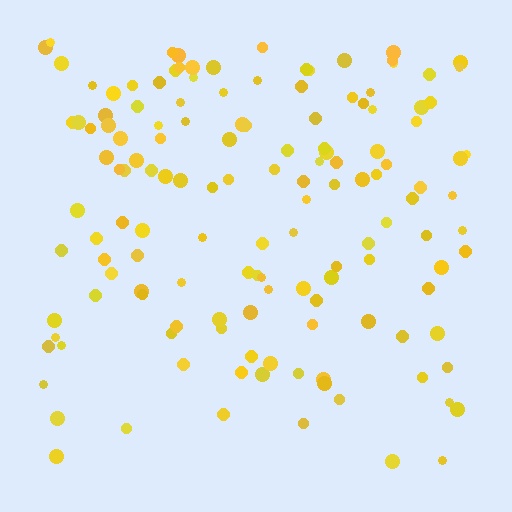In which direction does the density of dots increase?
From bottom to top, with the top side densest.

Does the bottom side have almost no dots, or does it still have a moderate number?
Still a moderate number, just noticeably fewer than the top.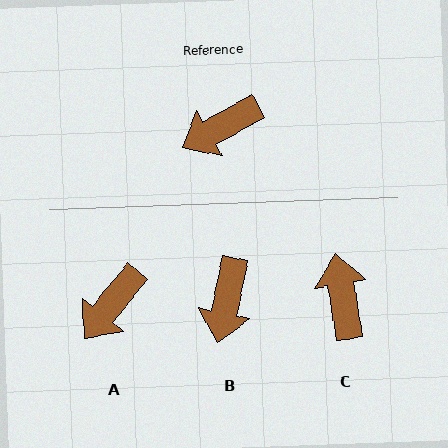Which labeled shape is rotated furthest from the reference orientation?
C, about 110 degrees away.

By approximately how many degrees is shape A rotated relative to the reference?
Approximately 22 degrees counter-clockwise.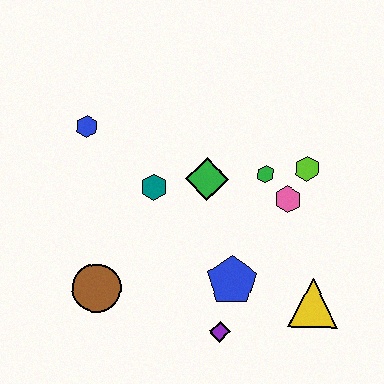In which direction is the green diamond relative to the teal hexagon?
The green diamond is to the right of the teal hexagon.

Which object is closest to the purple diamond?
The blue pentagon is closest to the purple diamond.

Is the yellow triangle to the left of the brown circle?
No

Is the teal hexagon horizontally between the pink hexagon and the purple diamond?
No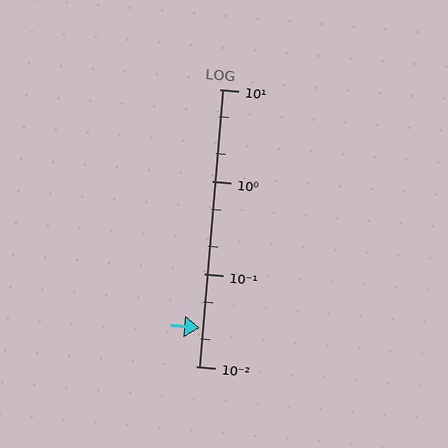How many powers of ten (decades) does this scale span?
The scale spans 3 decades, from 0.01 to 10.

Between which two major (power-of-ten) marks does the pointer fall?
The pointer is between 0.01 and 0.1.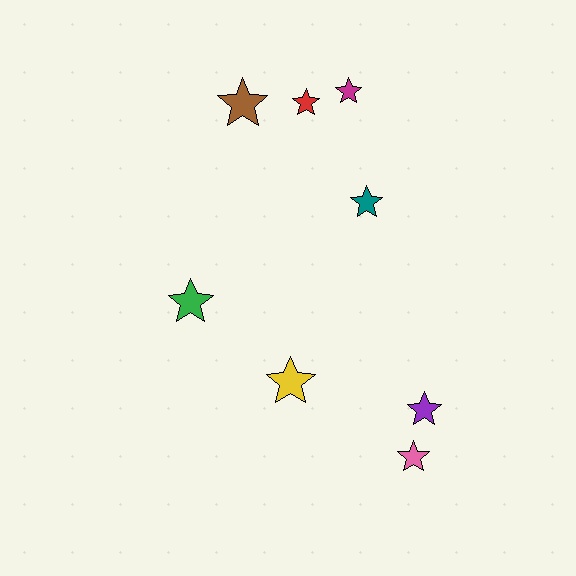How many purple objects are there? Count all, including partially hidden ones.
There is 1 purple object.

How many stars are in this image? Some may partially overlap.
There are 8 stars.